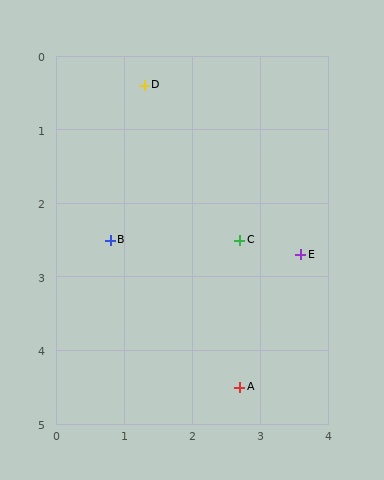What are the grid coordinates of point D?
Point D is at approximately (1.3, 0.4).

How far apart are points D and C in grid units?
Points D and C are about 2.5 grid units apart.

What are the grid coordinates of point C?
Point C is at approximately (2.7, 2.5).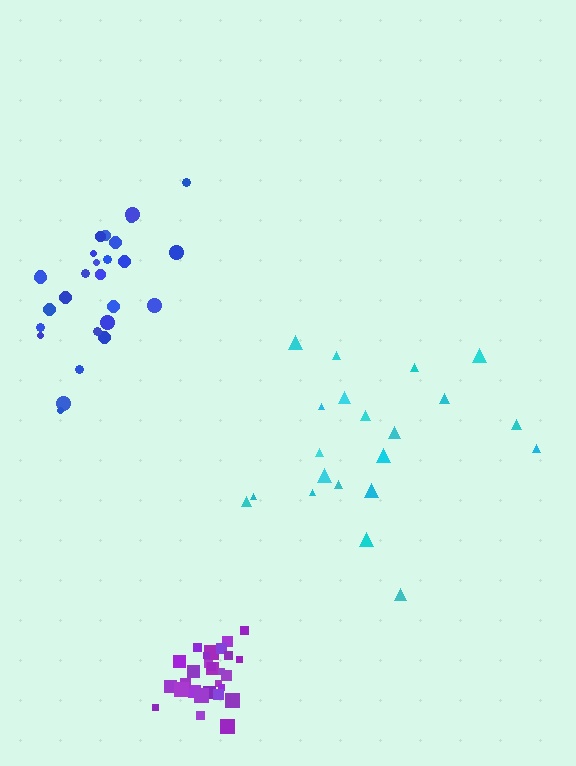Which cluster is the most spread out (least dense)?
Cyan.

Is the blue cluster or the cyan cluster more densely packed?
Blue.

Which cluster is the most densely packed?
Purple.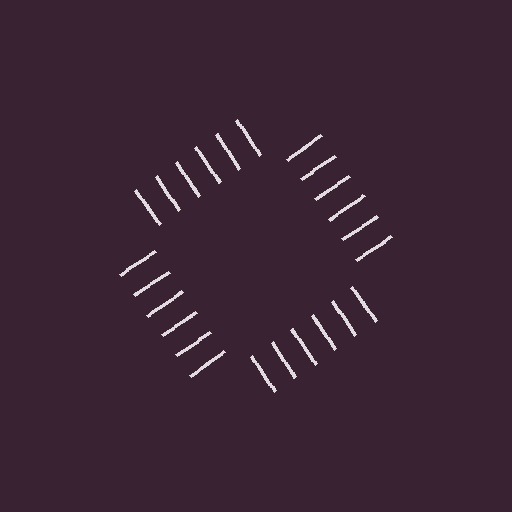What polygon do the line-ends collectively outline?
An illusory square — the line segments terminate on its edges but no continuous stroke is drawn.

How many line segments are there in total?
24 — 6 along each of the 4 edges.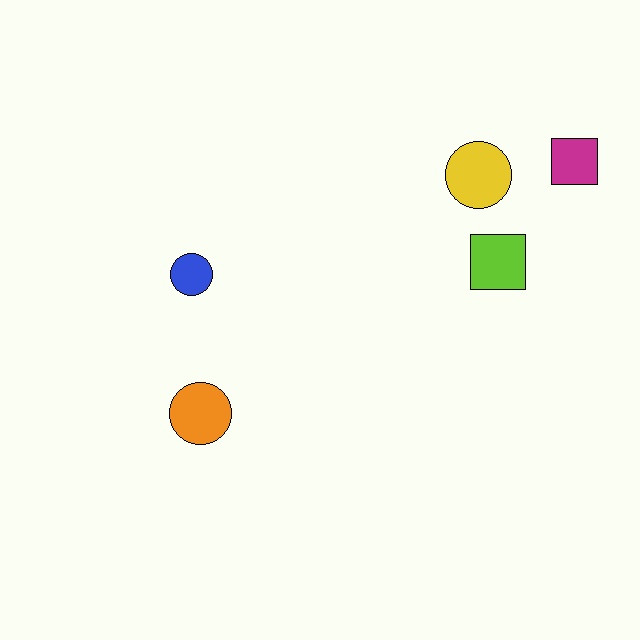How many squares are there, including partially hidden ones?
There are 2 squares.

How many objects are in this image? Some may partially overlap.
There are 5 objects.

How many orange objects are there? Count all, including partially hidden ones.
There is 1 orange object.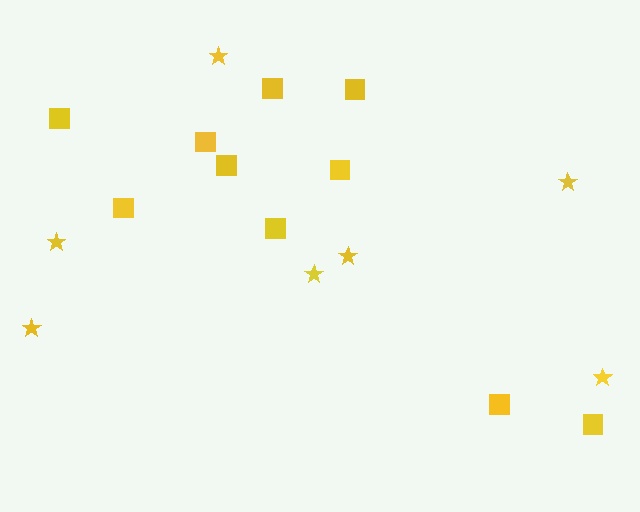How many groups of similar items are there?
There are 2 groups: one group of stars (7) and one group of squares (10).